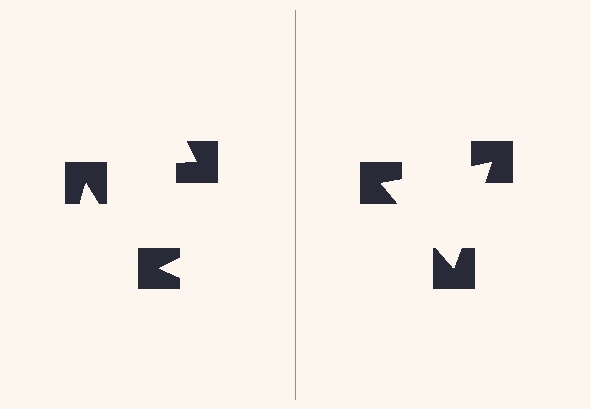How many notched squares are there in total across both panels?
6 — 3 on each side.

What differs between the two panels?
The notched squares are positioned identically on both sides; only the wedge orientations differ. On the right they align to a triangle; on the left they are misaligned.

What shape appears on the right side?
An illusory triangle.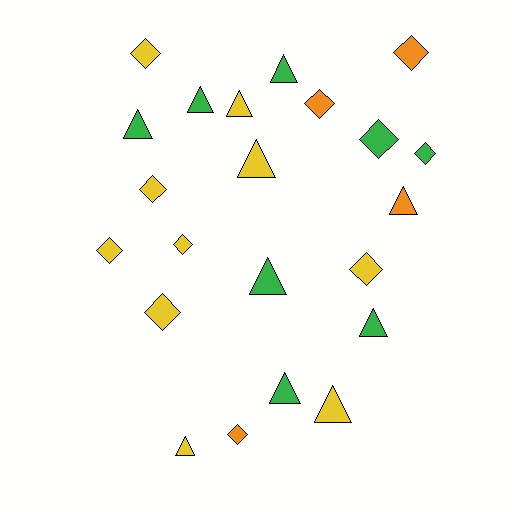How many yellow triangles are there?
There are 4 yellow triangles.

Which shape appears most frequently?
Triangle, with 11 objects.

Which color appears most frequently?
Yellow, with 10 objects.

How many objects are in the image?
There are 22 objects.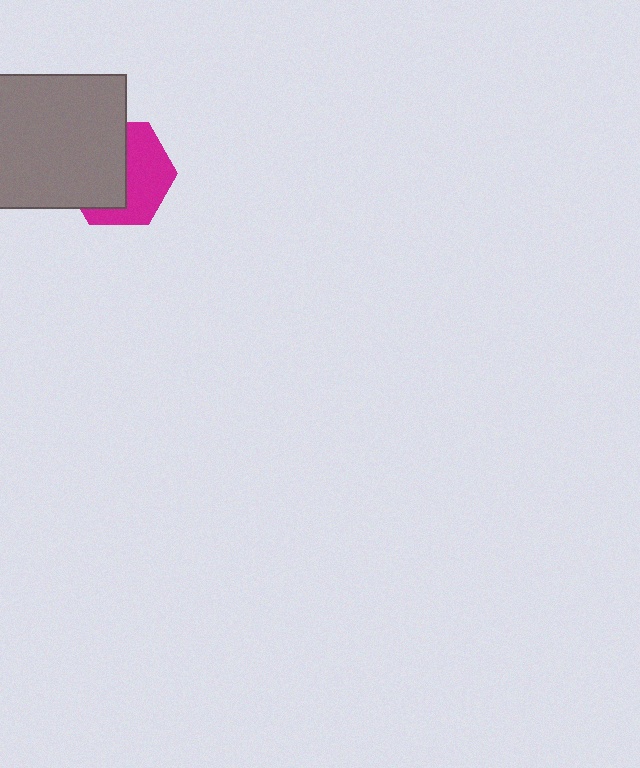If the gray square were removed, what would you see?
You would see the complete magenta hexagon.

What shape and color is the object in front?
The object in front is a gray square.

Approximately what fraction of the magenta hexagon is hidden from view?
Roughly 52% of the magenta hexagon is hidden behind the gray square.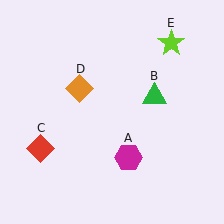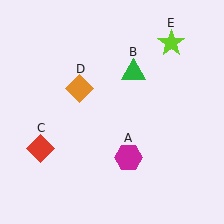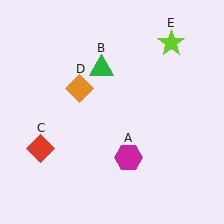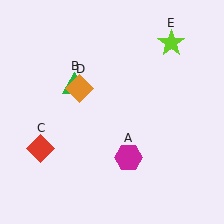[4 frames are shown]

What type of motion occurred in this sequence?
The green triangle (object B) rotated counterclockwise around the center of the scene.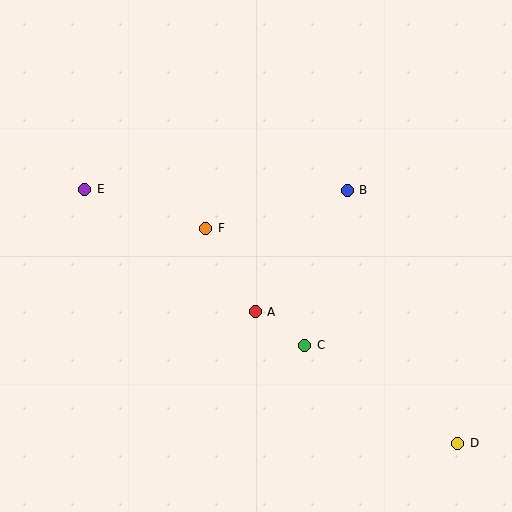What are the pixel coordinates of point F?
Point F is at (206, 228).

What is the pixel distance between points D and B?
The distance between D and B is 277 pixels.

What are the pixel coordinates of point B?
Point B is at (347, 190).